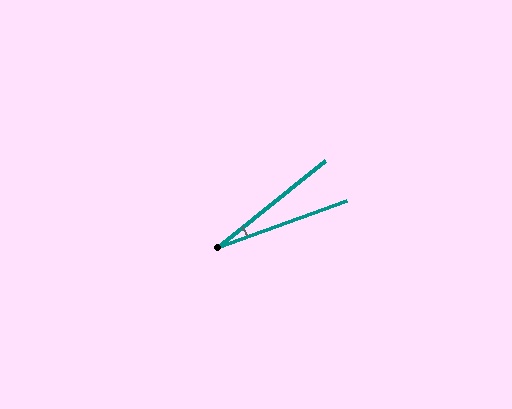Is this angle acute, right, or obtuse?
It is acute.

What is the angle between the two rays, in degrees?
Approximately 19 degrees.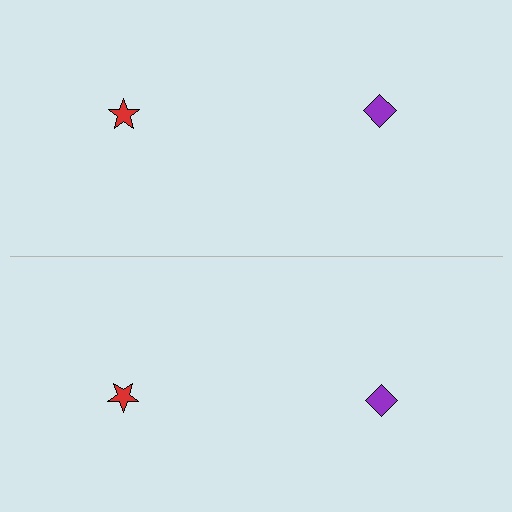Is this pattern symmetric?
Yes, this pattern has bilateral (reflection) symmetry.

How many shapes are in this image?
There are 4 shapes in this image.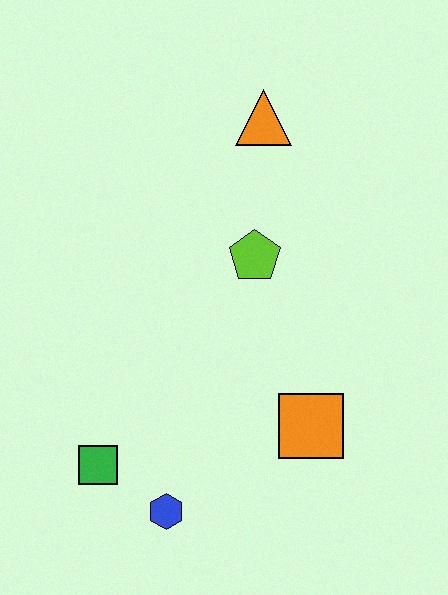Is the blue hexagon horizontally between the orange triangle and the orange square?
No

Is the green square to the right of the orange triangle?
No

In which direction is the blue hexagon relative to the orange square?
The blue hexagon is to the left of the orange square.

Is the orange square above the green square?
Yes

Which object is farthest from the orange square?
The orange triangle is farthest from the orange square.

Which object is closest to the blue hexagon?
The green square is closest to the blue hexagon.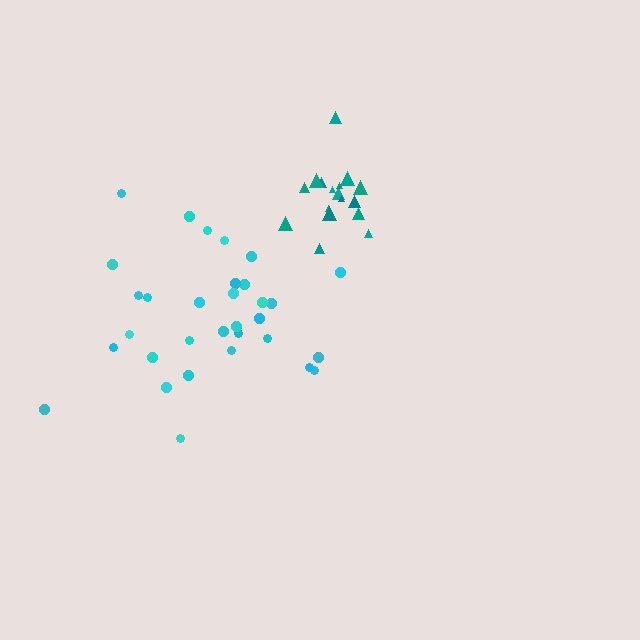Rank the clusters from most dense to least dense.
teal, cyan.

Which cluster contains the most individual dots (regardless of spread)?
Cyan (32).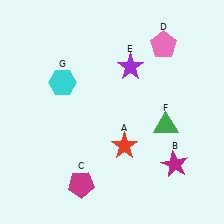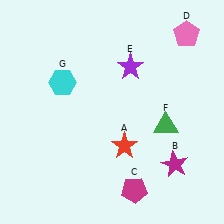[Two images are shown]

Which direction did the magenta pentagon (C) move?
The magenta pentagon (C) moved right.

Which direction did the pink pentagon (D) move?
The pink pentagon (D) moved right.